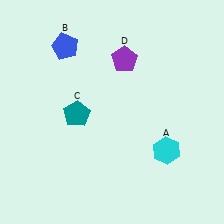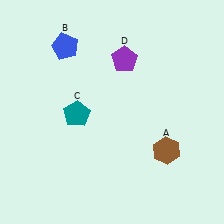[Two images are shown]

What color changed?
The hexagon (A) changed from cyan in Image 1 to brown in Image 2.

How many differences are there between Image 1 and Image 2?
There is 1 difference between the two images.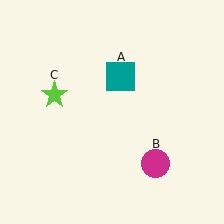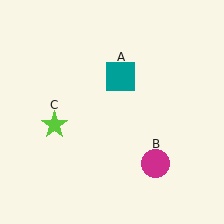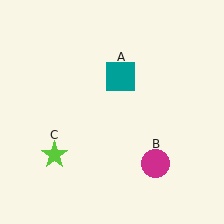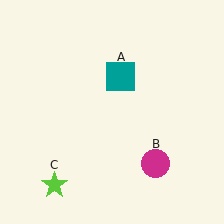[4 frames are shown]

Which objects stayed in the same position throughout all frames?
Teal square (object A) and magenta circle (object B) remained stationary.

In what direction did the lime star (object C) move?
The lime star (object C) moved down.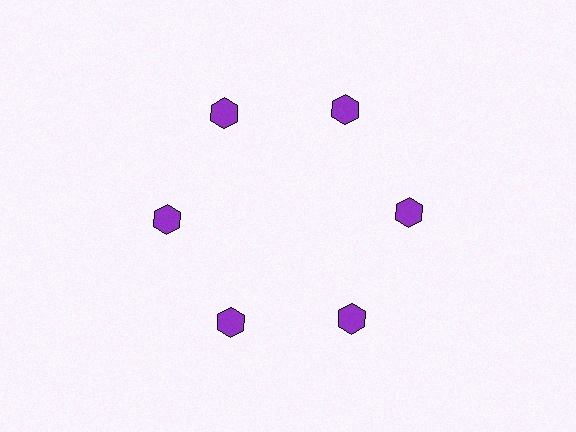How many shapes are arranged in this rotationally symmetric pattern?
There are 6 shapes, arranged in 6 groups of 1.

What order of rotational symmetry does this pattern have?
This pattern has 6-fold rotational symmetry.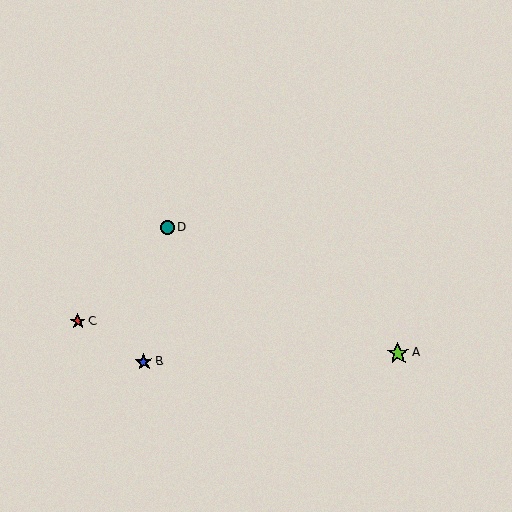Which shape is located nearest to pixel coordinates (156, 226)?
The teal circle (labeled D) at (168, 228) is nearest to that location.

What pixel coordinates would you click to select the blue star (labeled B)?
Click at (144, 362) to select the blue star B.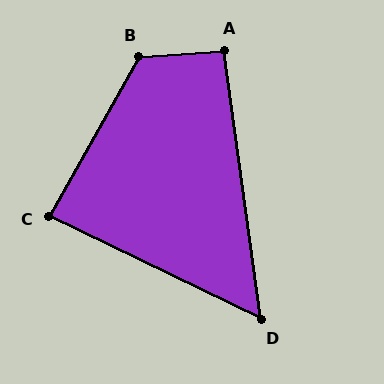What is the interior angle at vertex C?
Approximately 87 degrees (approximately right).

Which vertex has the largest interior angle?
B, at approximately 124 degrees.